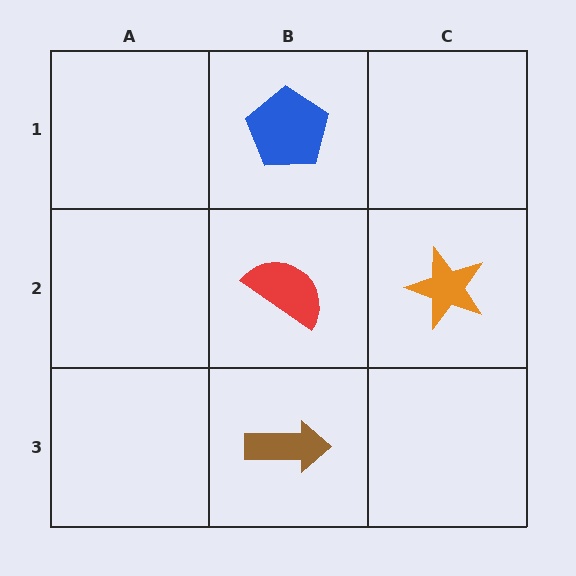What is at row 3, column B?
A brown arrow.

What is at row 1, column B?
A blue pentagon.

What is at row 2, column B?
A red semicircle.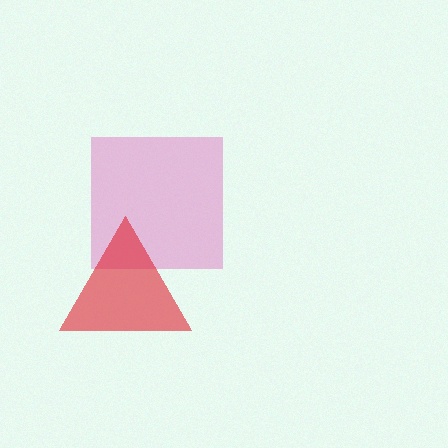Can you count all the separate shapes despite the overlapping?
Yes, there are 2 separate shapes.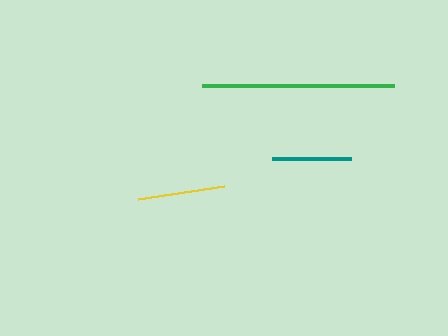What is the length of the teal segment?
The teal segment is approximately 79 pixels long.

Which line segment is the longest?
The green line is the longest at approximately 192 pixels.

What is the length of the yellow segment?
The yellow segment is approximately 86 pixels long.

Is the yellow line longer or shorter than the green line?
The green line is longer than the yellow line.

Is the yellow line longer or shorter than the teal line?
The yellow line is longer than the teal line.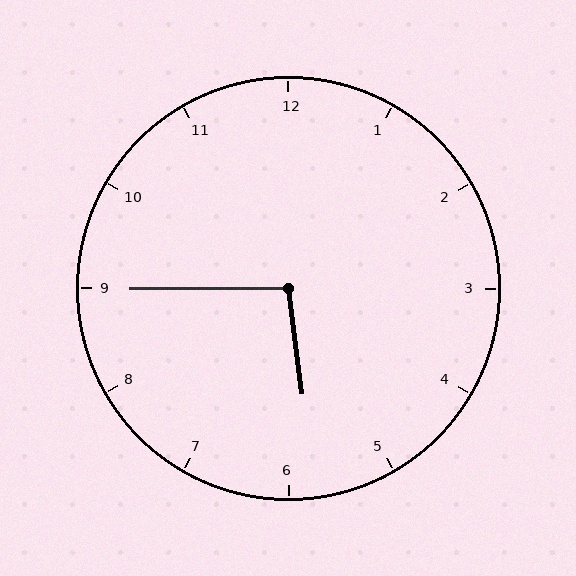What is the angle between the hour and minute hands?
Approximately 98 degrees.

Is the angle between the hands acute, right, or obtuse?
It is obtuse.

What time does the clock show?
5:45.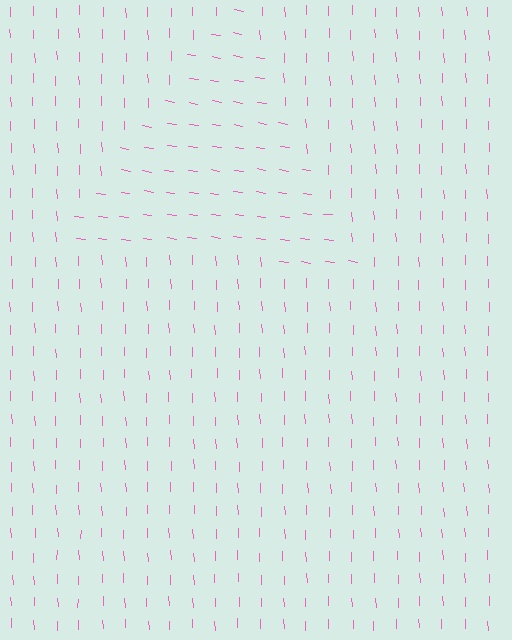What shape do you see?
I see a triangle.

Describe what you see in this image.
The image is filled with small pink line segments. A triangle region in the image has lines oriented differently from the surrounding lines, creating a visible texture boundary.